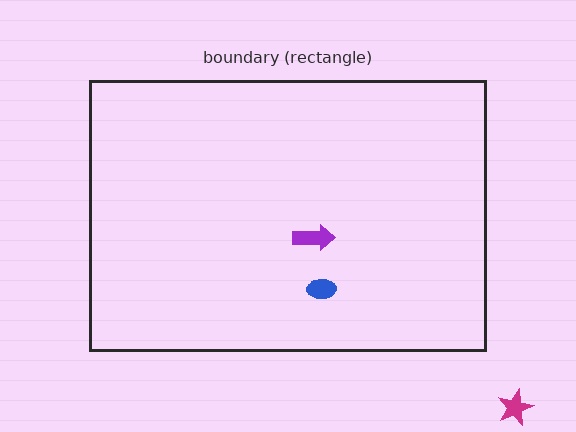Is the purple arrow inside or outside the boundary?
Inside.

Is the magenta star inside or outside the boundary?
Outside.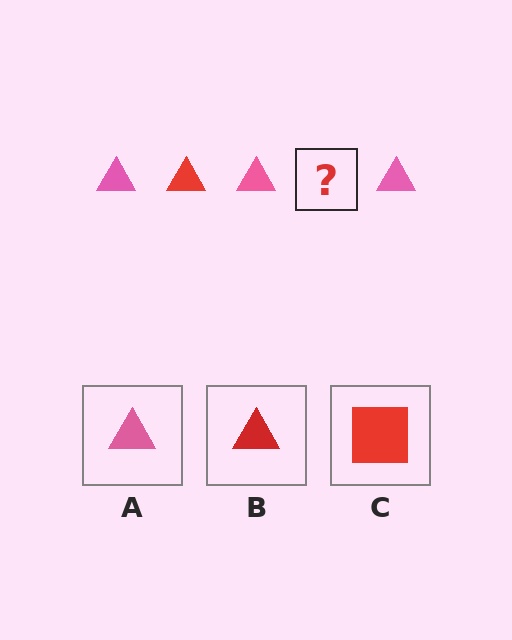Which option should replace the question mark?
Option B.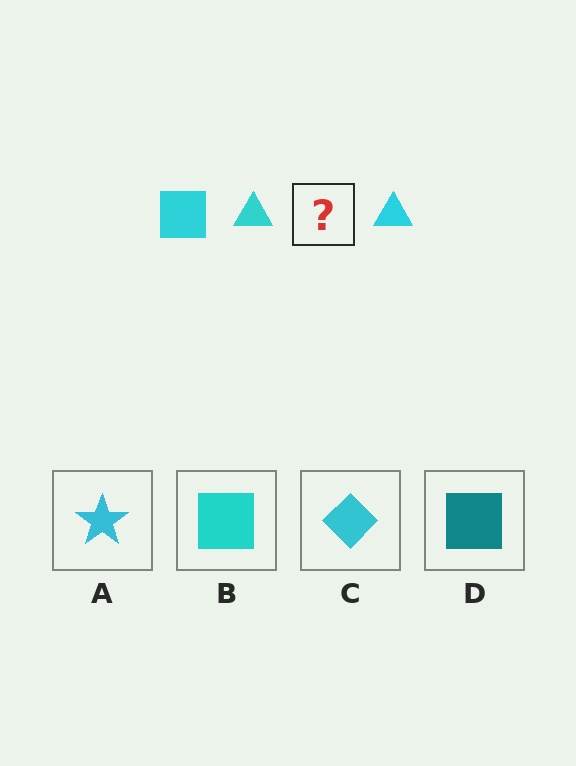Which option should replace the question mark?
Option B.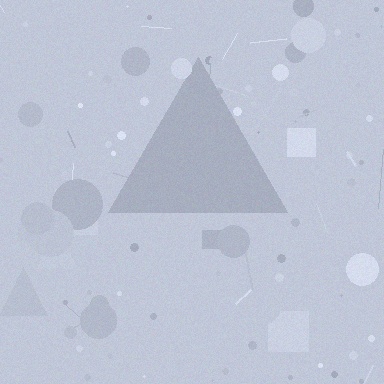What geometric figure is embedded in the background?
A triangle is embedded in the background.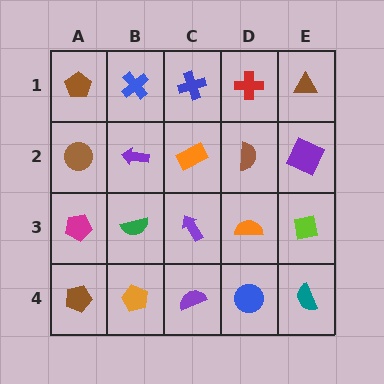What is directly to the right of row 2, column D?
A purple square.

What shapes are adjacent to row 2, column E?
A brown triangle (row 1, column E), a lime square (row 3, column E), a brown semicircle (row 2, column D).